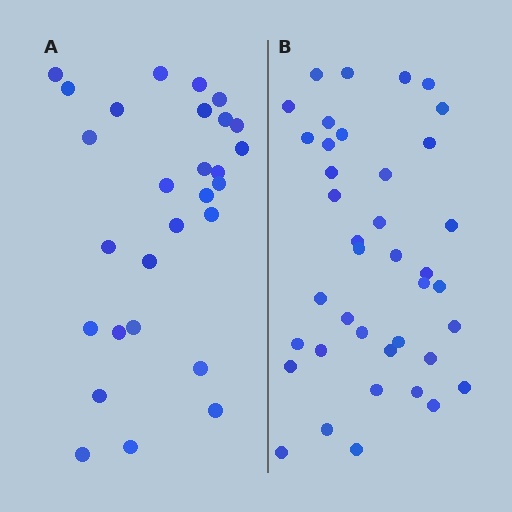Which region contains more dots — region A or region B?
Region B (the right region) has more dots.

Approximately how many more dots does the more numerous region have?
Region B has roughly 12 or so more dots than region A.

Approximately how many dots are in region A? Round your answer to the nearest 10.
About 30 dots. (The exact count is 28, which rounds to 30.)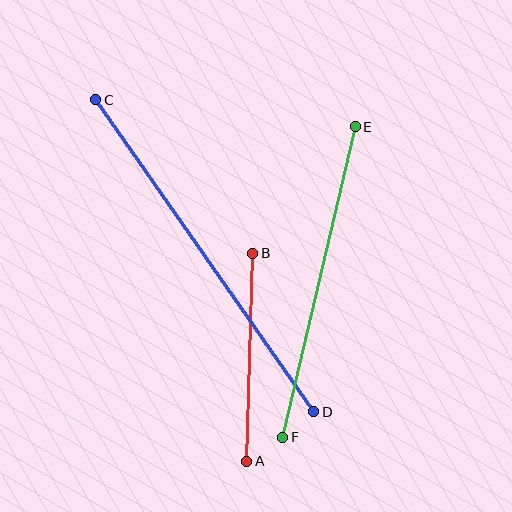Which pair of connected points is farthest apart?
Points C and D are farthest apart.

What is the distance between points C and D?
The distance is approximately 381 pixels.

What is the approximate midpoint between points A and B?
The midpoint is at approximately (250, 357) pixels.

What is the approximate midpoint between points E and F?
The midpoint is at approximately (319, 282) pixels.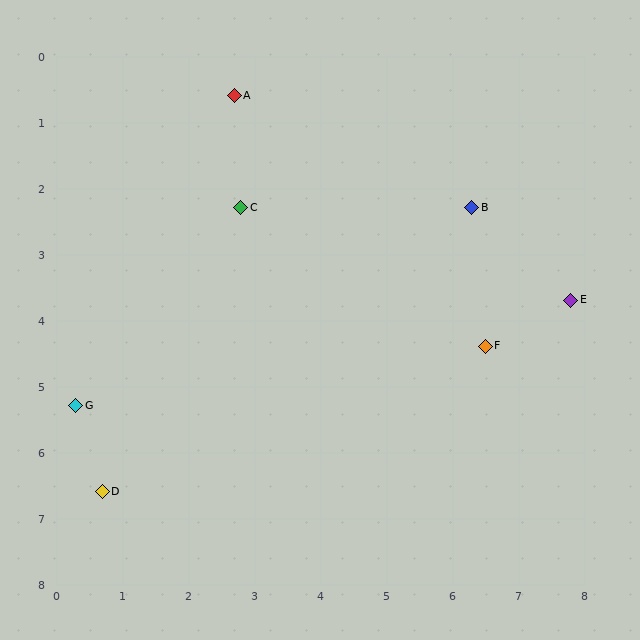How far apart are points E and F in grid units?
Points E and F are about 1.5 grid units apart.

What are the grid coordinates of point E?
Point E is at approximately (7.8, 3.7).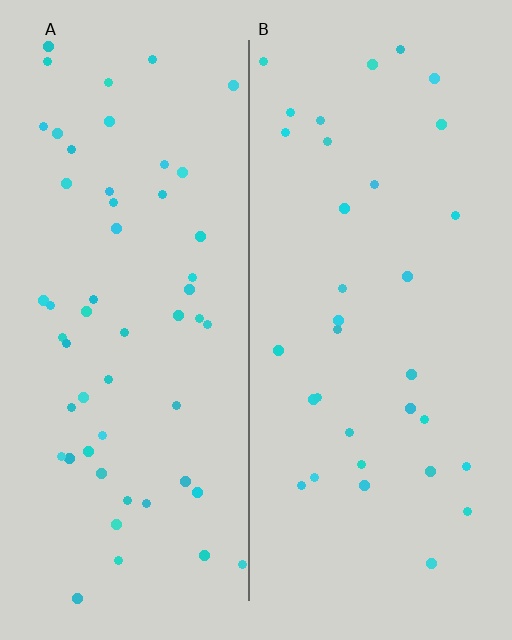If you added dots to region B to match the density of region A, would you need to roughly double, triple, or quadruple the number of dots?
Approximately double.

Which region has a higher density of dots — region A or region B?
A (the left).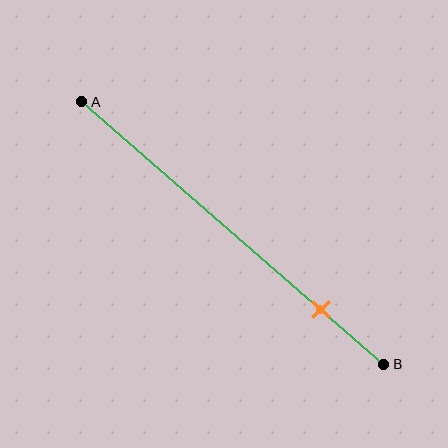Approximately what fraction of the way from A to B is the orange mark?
The orange mark is approximately 80% of the way from A to B.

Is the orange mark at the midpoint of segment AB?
No, the mark is at about 80% from A, not at the 50% midpoint.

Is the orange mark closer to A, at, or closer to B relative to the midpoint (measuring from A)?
The orange mark is closer to point B than the midpoint of segment AB.